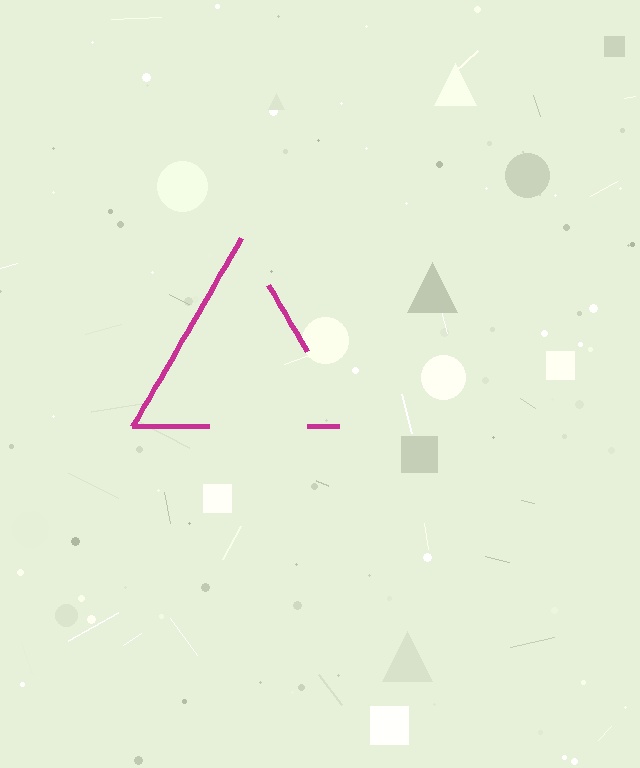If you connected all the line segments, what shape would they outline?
They would outline a triangle.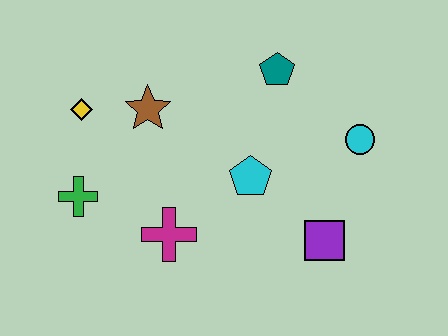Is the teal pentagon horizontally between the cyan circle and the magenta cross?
Yes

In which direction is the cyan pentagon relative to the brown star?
The cyan pentagon is to the right of the brown star.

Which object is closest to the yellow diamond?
The brown star is closest to the yellow diamond.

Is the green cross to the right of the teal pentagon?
No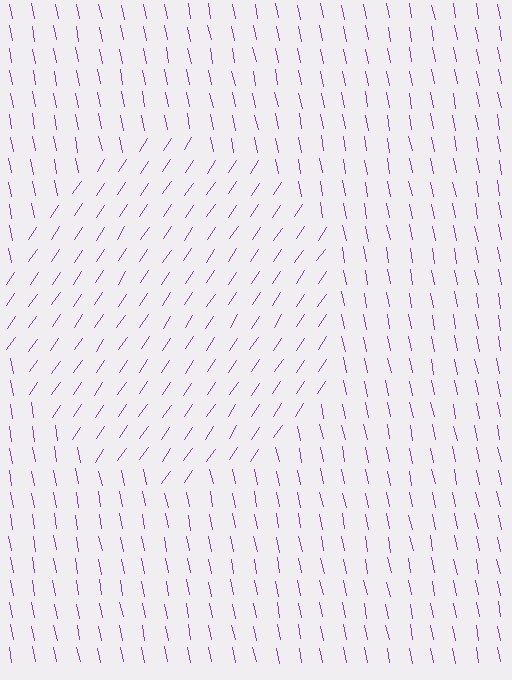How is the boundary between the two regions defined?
The boundary is defined purely by a change in line orientation (approximately 45 degrees difference). All lines are the same color and thickness.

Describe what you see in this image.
The image is filled with small purple line segments. A circle region in the image has lines oriented differently from the surrounding lines, creating a visible texture boundary.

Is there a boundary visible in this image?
Yes, there is a texture boundary formed by a change in line orientation.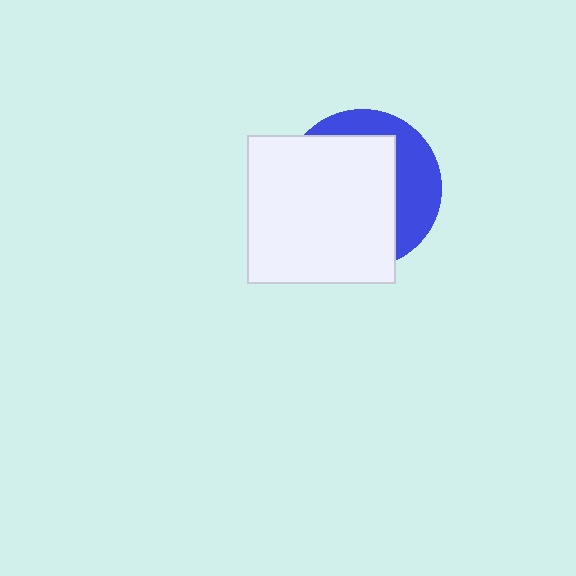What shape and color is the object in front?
The object in front is a white square.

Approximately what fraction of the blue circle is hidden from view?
Roughly 66% of the blue circle is hidden behind the white square.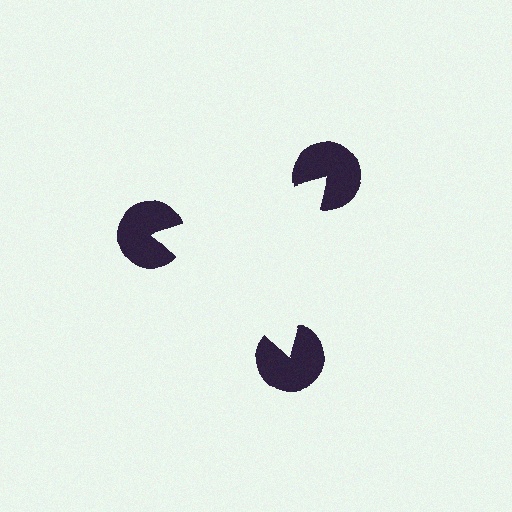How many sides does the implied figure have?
3 sides.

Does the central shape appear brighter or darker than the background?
It typically appears slightly brighter than the background, even though no actual brightness change is drawn.